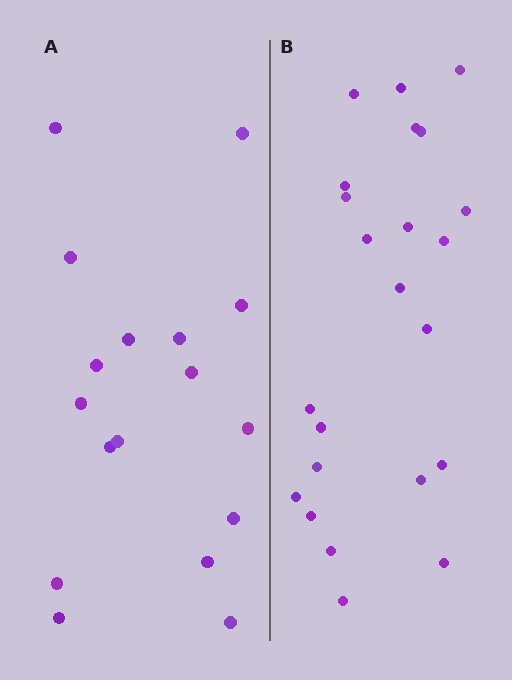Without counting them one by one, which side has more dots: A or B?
Region B (the right region) has more dots.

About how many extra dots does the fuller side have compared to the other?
Region B has about 6 more dots than region A.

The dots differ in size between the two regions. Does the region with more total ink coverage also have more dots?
No. Region A has more total ink coverage because its dots are larger, but region B actually contains more individual dots. Total area can be misleading — the number of items is what matters here.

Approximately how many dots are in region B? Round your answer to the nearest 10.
About 20 dots. (The exact count is 23, which rounds to 20.)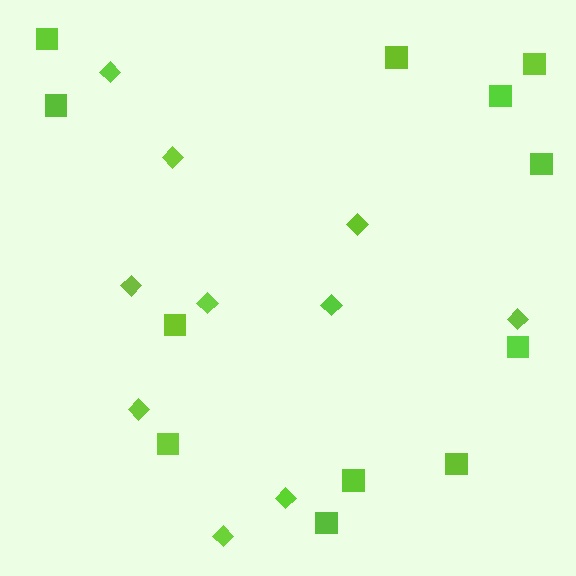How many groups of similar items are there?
There are 2 groups: one group of squares (12) and one group of diamonds (10).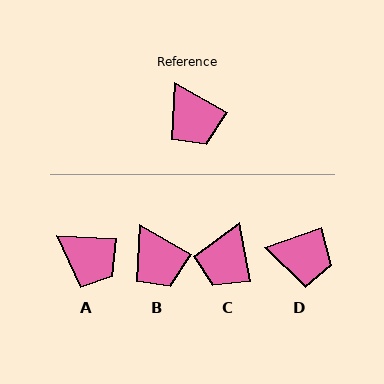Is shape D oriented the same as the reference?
No, it is off by about 48 degrees.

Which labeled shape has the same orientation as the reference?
B.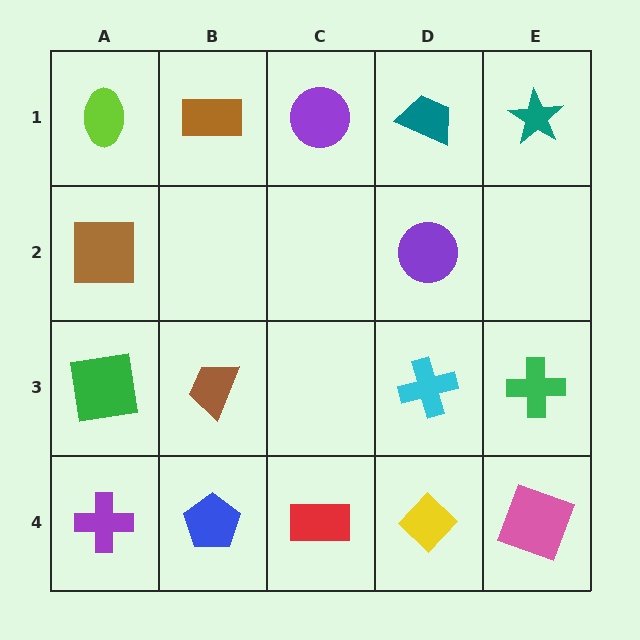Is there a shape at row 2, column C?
No, that cell is empty.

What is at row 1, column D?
A teal trapezoid.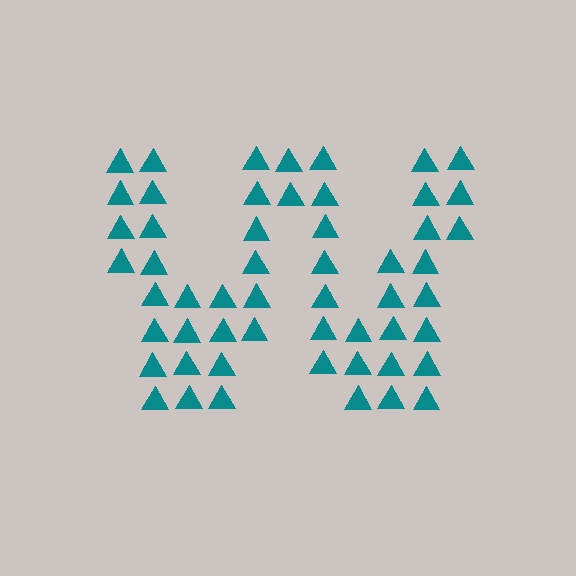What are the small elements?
The small elements are triangles.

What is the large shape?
The large shape is the letter W.